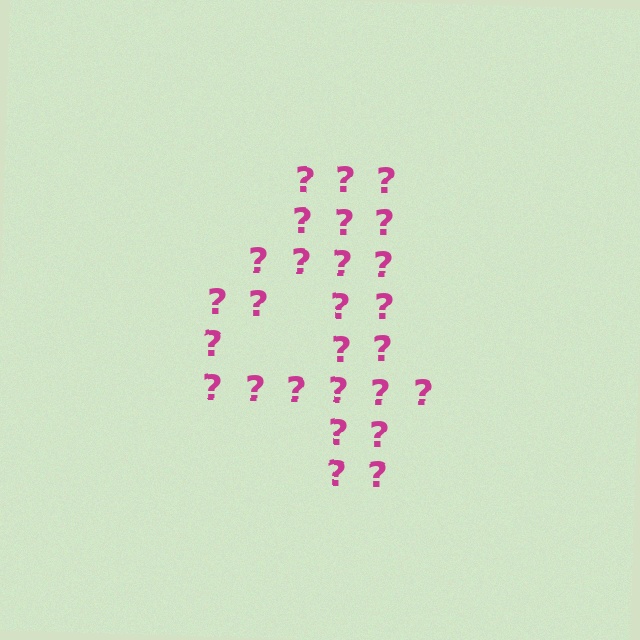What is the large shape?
The large shape is the digit 4.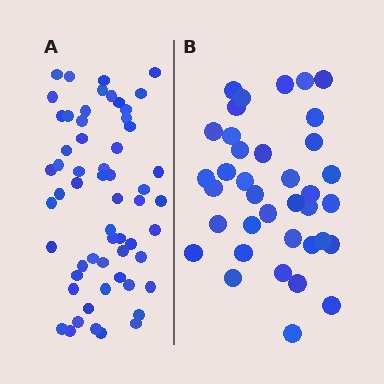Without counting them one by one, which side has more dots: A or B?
Region A (the left region) has more dots.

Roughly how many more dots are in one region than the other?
Region A has approximately 20 more dots than region B.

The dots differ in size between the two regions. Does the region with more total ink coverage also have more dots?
No. Region B has more total ink coverage because its dots are larger, but region A actually contains more individual dots. Total area can be misleading — the number of items is what matters here.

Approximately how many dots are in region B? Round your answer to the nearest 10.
About 40 dots. (The exact count is 37, which rounds to 40.)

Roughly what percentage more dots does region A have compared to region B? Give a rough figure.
About 55% more.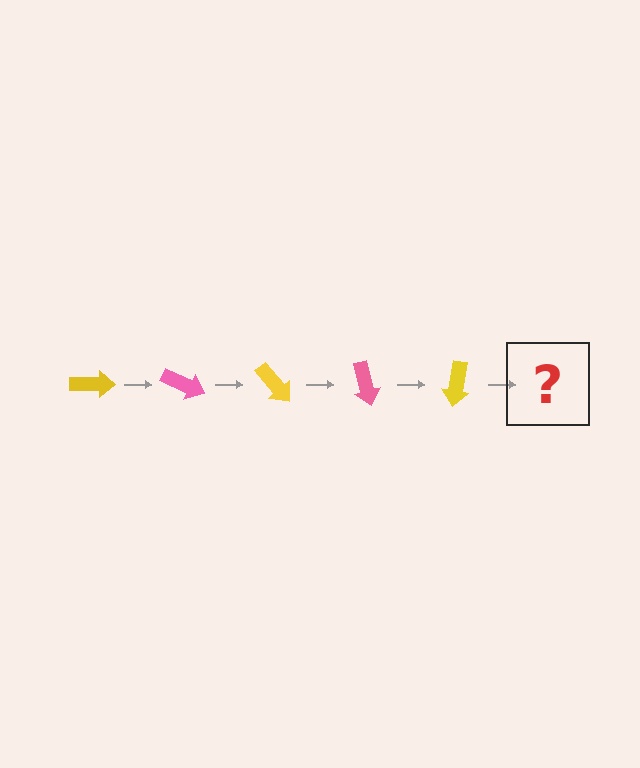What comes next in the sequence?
The next element should be a pink arrow, rotated 125 degrees from the start.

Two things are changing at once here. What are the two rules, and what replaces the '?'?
The two rules are that it rotates 25 degrees each step and the color cycles through yellow and pink. The '?' should be a pink arrow, rotated 125 degrees from the start.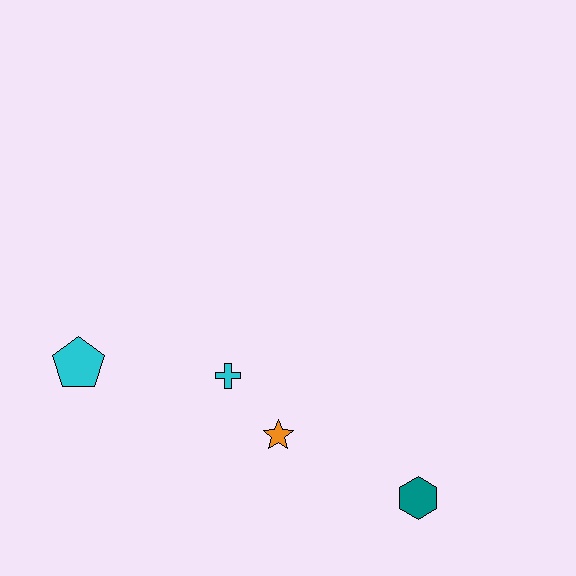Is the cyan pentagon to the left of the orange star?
Yes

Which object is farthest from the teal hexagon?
The cyan pentagon is farthest from the teal hexagon.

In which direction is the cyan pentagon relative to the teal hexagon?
The cyan pentagon is to the left of the teal hexagon.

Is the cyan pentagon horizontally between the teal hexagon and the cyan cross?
No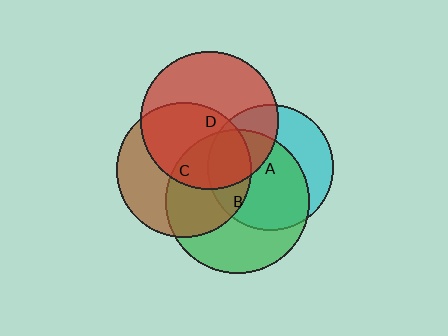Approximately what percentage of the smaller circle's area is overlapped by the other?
Approximately 25%.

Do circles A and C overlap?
Yes.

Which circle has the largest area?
Circle B (green).